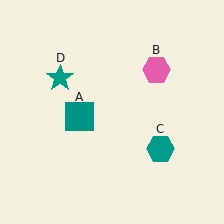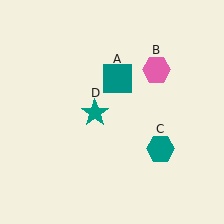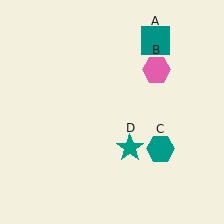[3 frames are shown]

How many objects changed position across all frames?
2 objects changed position: teal square (object A), teal star (object D).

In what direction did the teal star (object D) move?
The teal star (object D) moved down and to the right.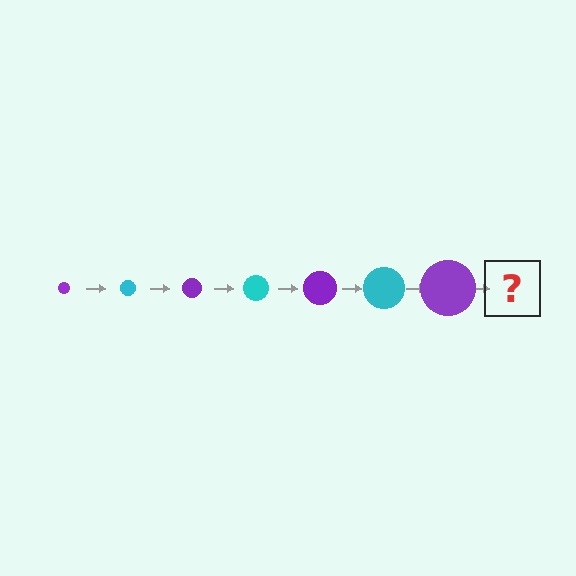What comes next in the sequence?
The next element should be a cyan circle, larger than the previous one.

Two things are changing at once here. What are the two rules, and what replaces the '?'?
The two rules are that the circle grows larger each step and the color cycles through purple and cyan. The '?' should be a cyan circle, larger than the previous one.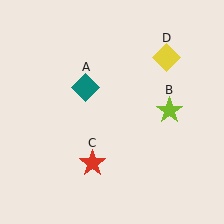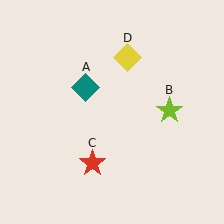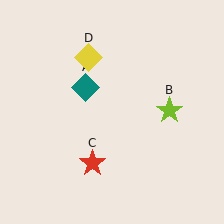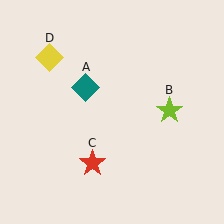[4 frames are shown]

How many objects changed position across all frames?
1 object changed position: yellow diamond (object D).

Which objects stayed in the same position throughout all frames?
Teal diamond (object A) and lime star (object B) and red star (object C) remained stationary.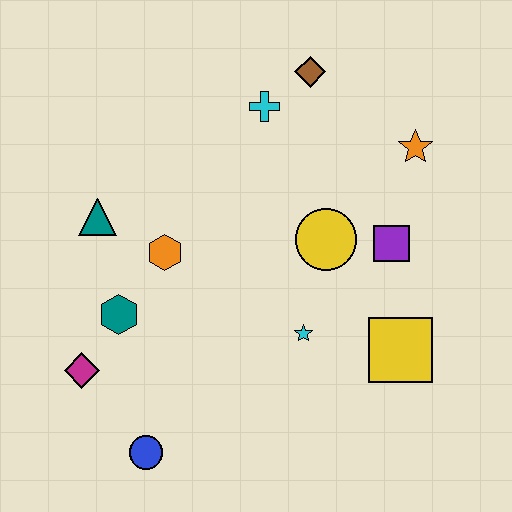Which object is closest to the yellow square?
The cyan star is closest to the yellow square.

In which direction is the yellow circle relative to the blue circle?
The yellow circle is above the blue circle.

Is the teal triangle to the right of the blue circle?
No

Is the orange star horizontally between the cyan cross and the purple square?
No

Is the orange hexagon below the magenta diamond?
No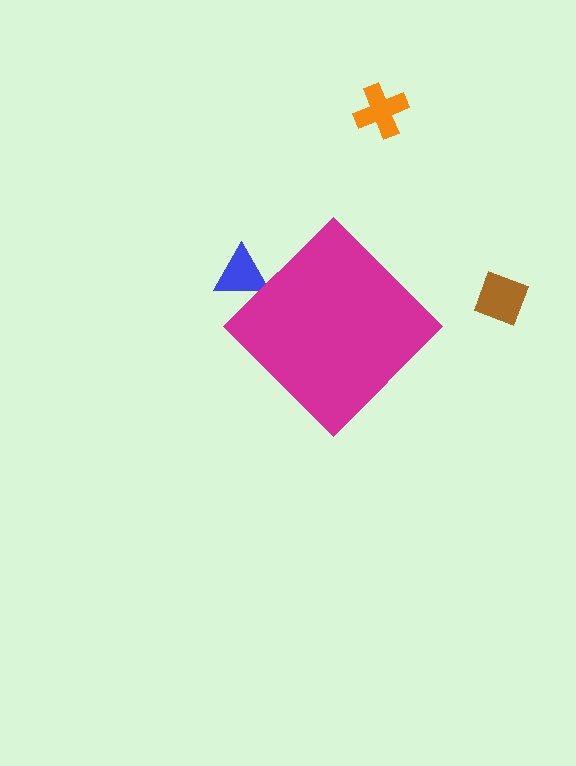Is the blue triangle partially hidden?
Yes, the blue triangle is partially hidden behind the magenta diamond.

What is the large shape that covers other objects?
A magenta diamond.